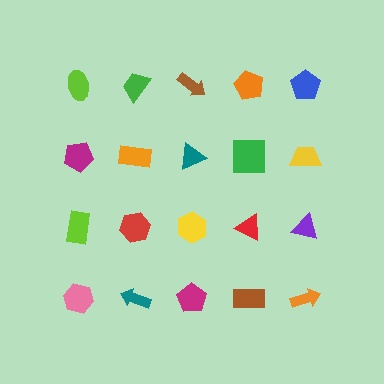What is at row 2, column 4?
A green square.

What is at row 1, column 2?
A green trapezoid.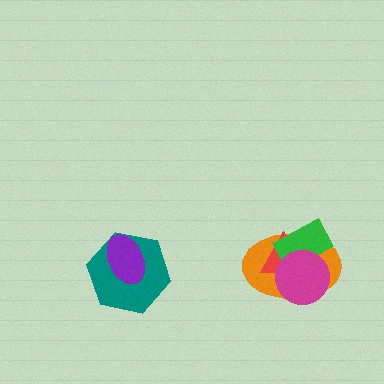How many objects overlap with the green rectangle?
3 objects overlap with the green rectangle.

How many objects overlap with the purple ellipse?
1 object overlaps with the purple ellipse.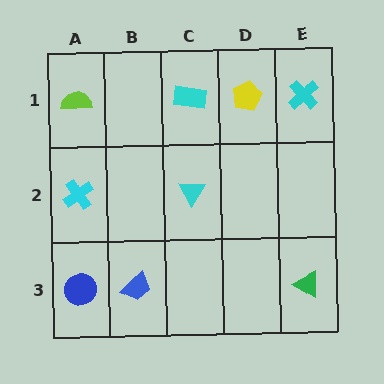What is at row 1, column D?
A yellow pentagon.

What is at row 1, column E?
A cyan cross.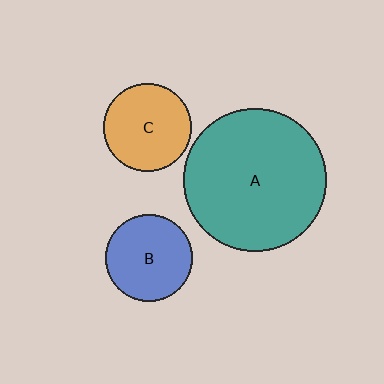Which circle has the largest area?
Circle A (teal).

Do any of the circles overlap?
No, none of the circles overlap.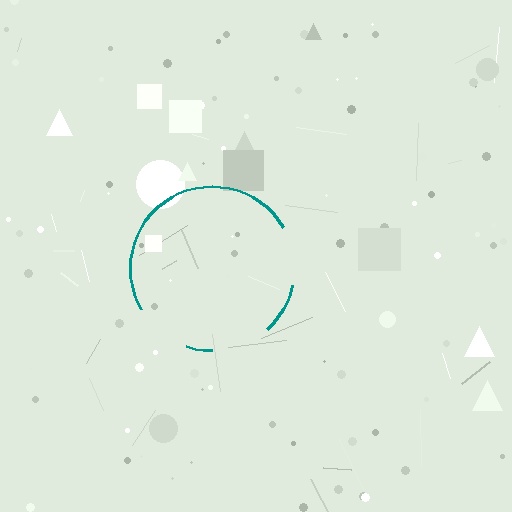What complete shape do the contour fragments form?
The contour fragments form a circle.